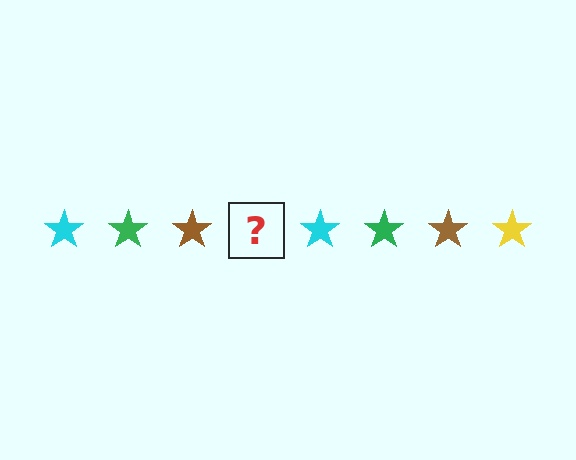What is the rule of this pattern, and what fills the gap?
The rule is that the pattern cycles through cyan, green, brown, yellow stars. The gap should be filled with a yellow star.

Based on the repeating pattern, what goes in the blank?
The blank should be a yellow star.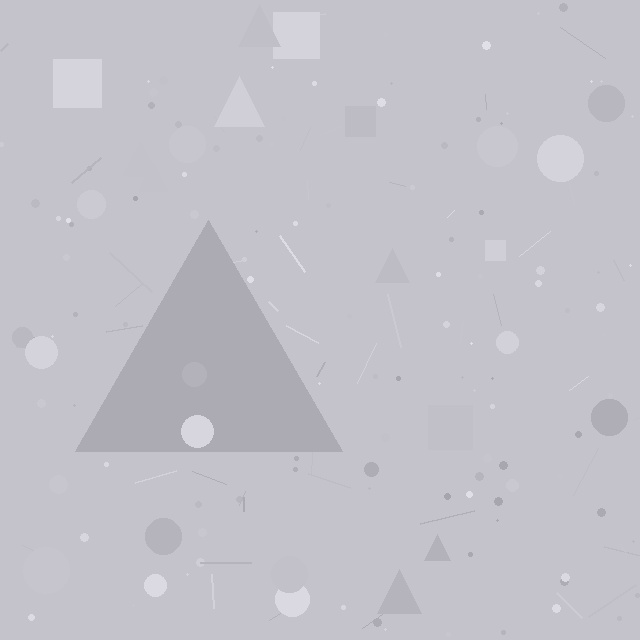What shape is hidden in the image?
A triangle is hidden in the image.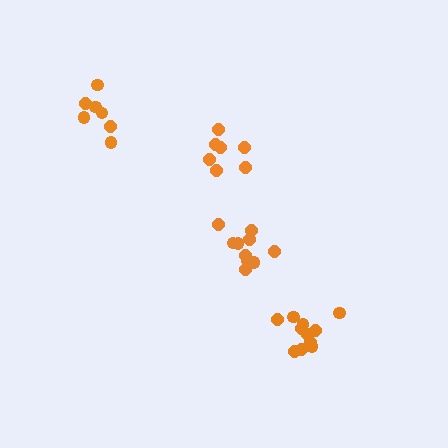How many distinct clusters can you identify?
There are 4 distinct clusters.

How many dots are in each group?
Group 1: 11 dots, Group 2: 7 dots, Group 3: 10 dots, Group 4: 7 dots (35 total).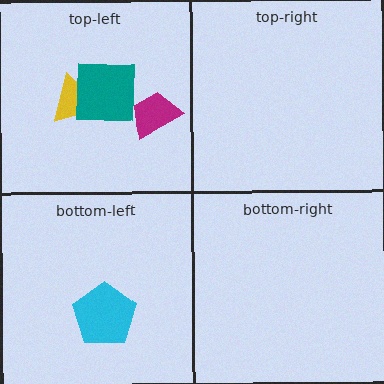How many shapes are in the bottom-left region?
1.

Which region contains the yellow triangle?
The top-left region.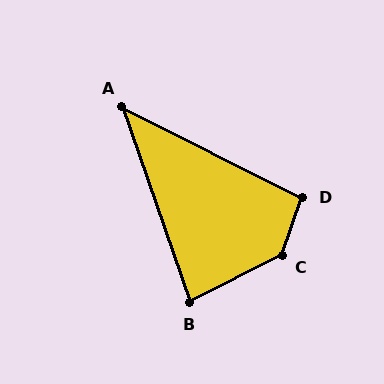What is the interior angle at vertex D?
Approximately 98 degrees (obtuse).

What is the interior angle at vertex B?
Approximately 82 degrees (acute).